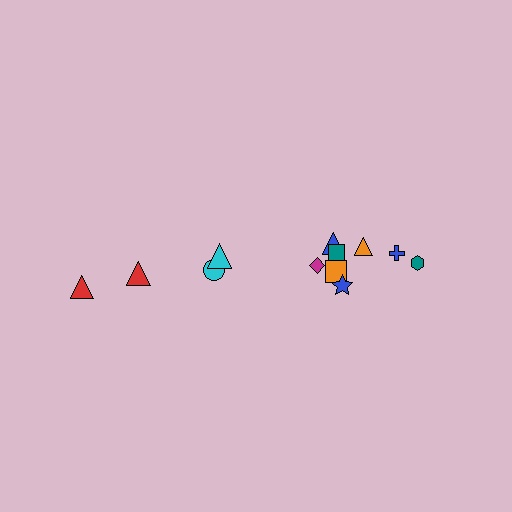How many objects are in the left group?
There are 4 objects.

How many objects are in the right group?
There are 8 objects.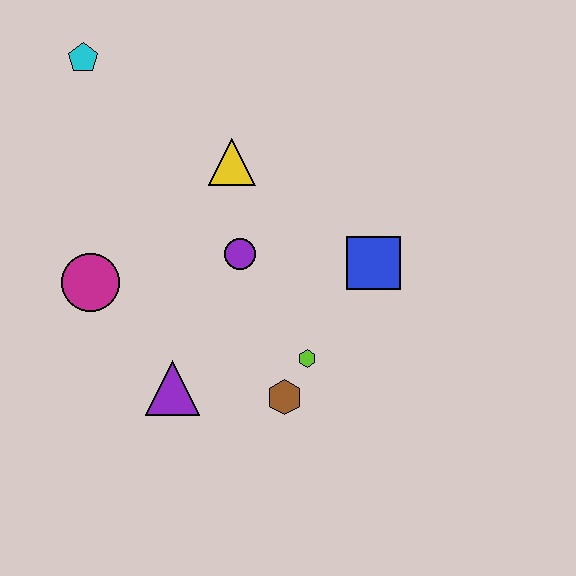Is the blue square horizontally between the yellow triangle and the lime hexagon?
No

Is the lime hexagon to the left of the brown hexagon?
No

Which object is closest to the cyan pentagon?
The yellow triangle is closest to the cyan pentagon.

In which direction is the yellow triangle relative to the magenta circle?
The yellow triangle is to the right of the magenta circle.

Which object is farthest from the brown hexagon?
The cyan pentagon is farthest from the brown hexagon.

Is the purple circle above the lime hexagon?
Yes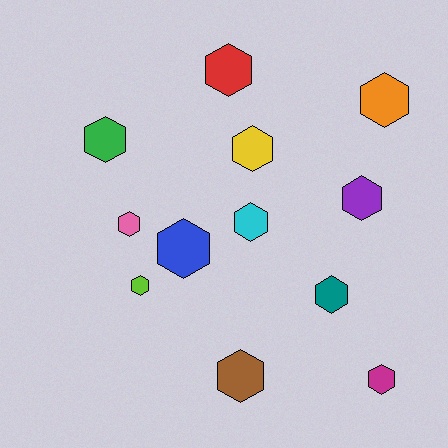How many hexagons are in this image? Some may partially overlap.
There are 12 hexagons.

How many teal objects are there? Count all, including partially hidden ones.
There is 1 teal object.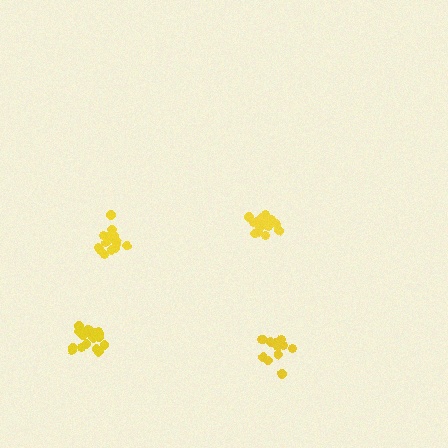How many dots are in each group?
Group 1: 14 dots, Group 2: 19 dots, Group 3: 16 dots, Group 4: 16 dots (65 total).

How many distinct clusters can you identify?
There are 4 distinct clusters.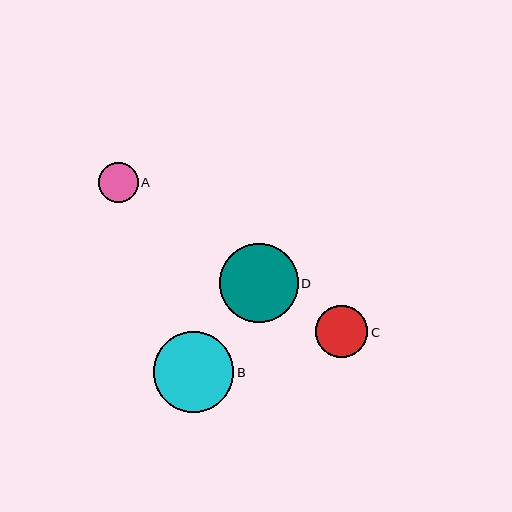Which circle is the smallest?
Circle A is the smallest with a size of approximately 40 pixels.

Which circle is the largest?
Circle B is the largest with a size of approximately 80 pixels.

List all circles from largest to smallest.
From largest to smallest: B, D, C, A.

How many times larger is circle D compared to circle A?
Circle D is approximately 2.0 times the size of circle A.